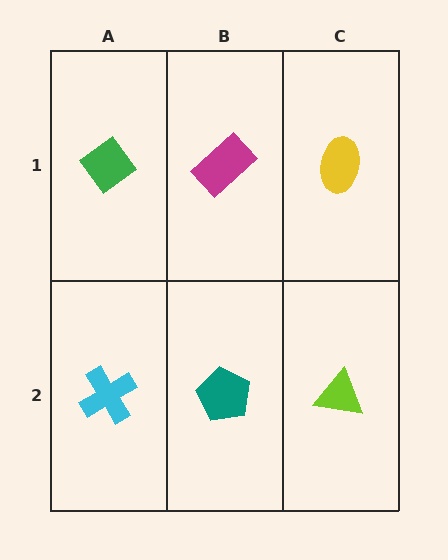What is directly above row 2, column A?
A green diamond.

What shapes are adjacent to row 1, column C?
A lime triangle (row 2, column C), a magenta rectangle (row 1, column B).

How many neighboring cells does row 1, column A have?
2.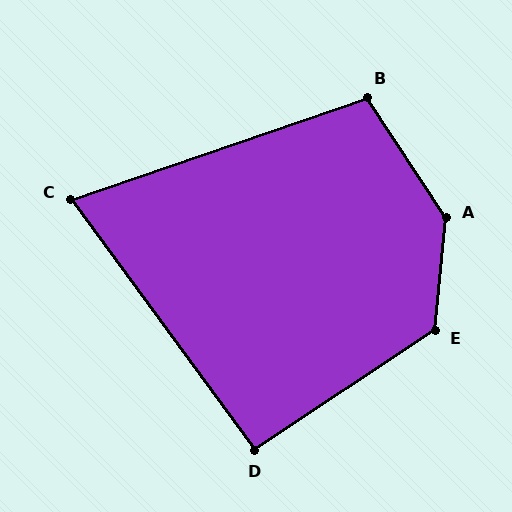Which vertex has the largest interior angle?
A, at approximately 141 degrees.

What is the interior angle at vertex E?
Approximately 129 degrees (obtuse).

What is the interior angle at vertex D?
Approximately 93 degrees (approximately right).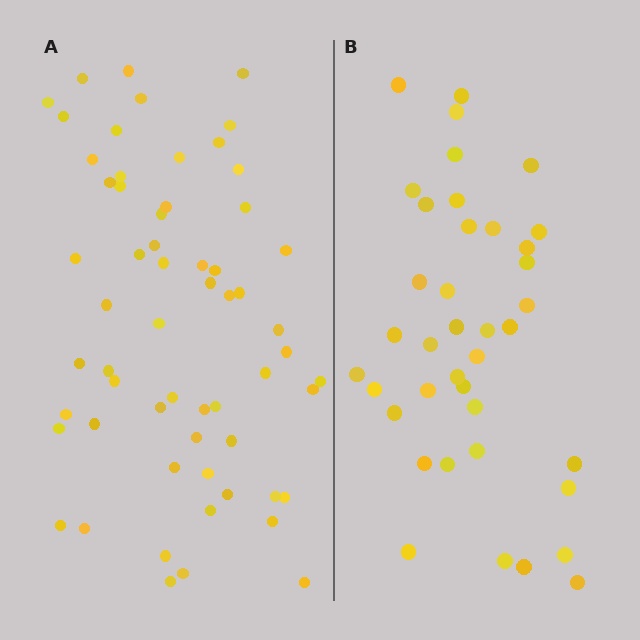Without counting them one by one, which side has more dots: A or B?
Region A (the left region) has more dots.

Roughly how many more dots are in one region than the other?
Region A has approximately 20 more dots than region B.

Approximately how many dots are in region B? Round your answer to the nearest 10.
About 40 dots. (The exact count is 39, which rounds to 40.)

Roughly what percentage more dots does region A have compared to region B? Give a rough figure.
About 55% more.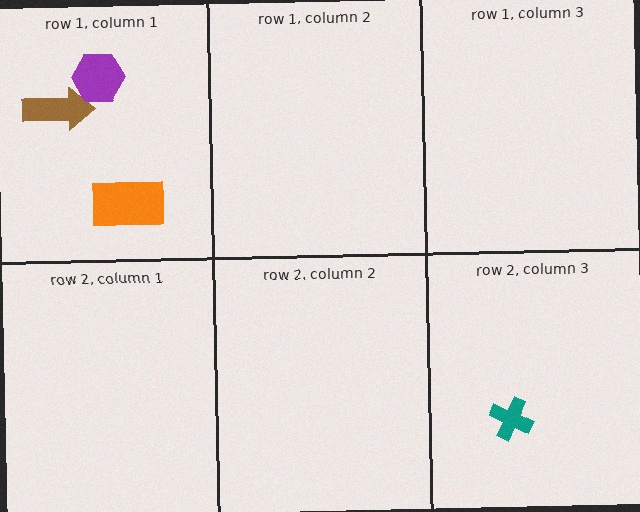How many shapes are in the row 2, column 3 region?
1.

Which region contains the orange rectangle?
The row 1, column 1 region.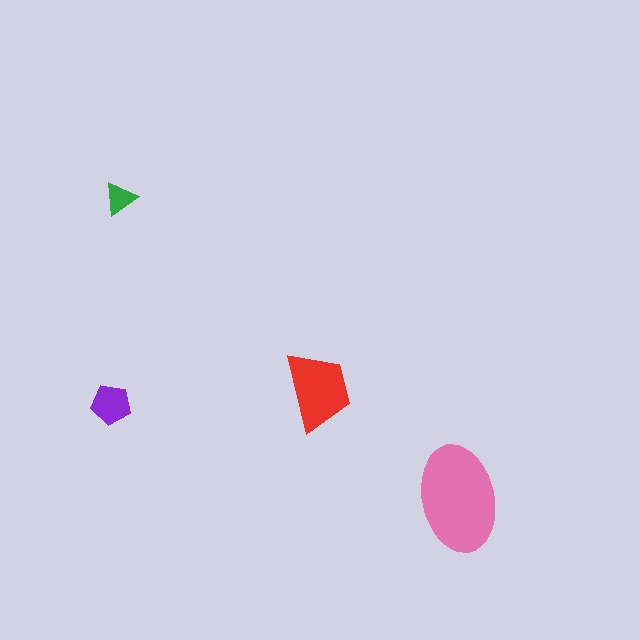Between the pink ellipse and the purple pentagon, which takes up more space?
The pink ellipse.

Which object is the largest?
The pink ellipse.